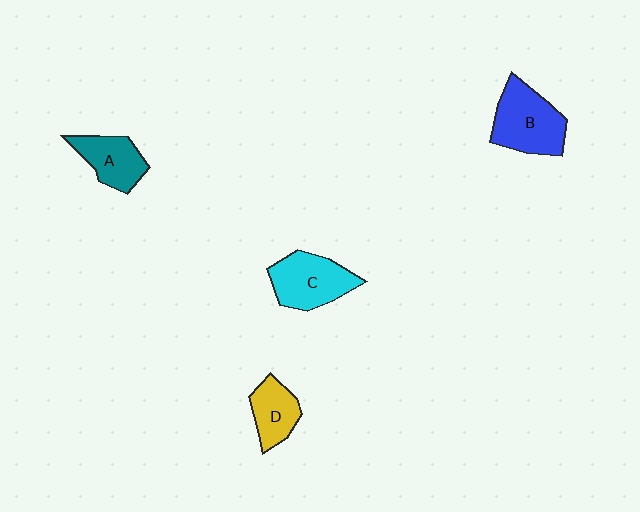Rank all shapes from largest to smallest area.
From largest to smallest: B (blue), C (cyan), A (teal), D (yellow).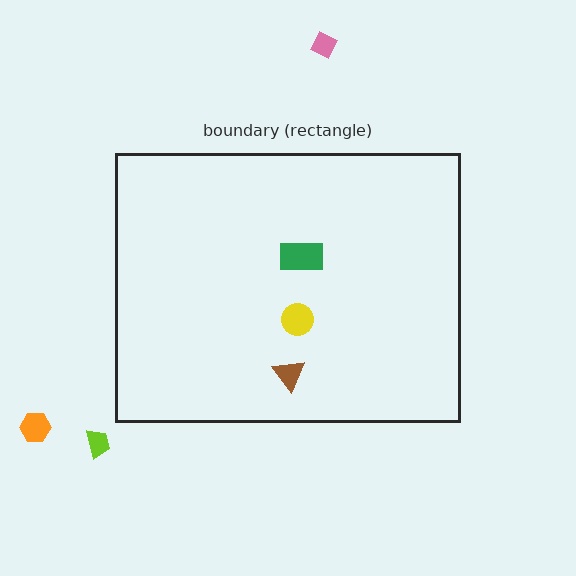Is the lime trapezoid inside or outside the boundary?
Outside.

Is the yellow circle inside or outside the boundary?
Inside.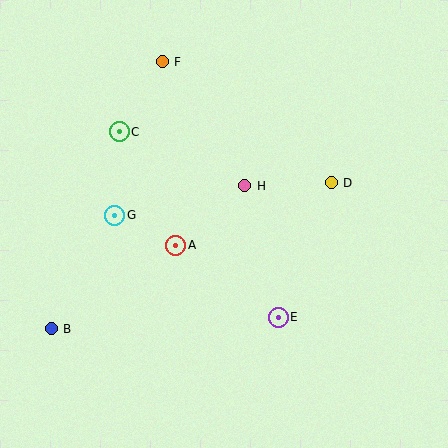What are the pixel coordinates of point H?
Point H is at (245, 186).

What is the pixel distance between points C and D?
The distance between C and D is 218 pixels.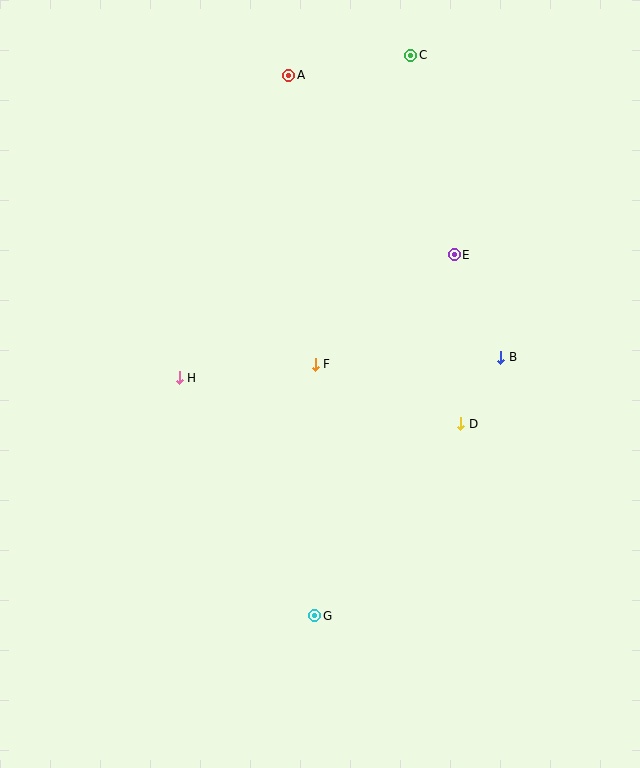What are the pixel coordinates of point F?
Point F is at (315, 364).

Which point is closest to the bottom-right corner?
Point G is closest to the bottom-right corner.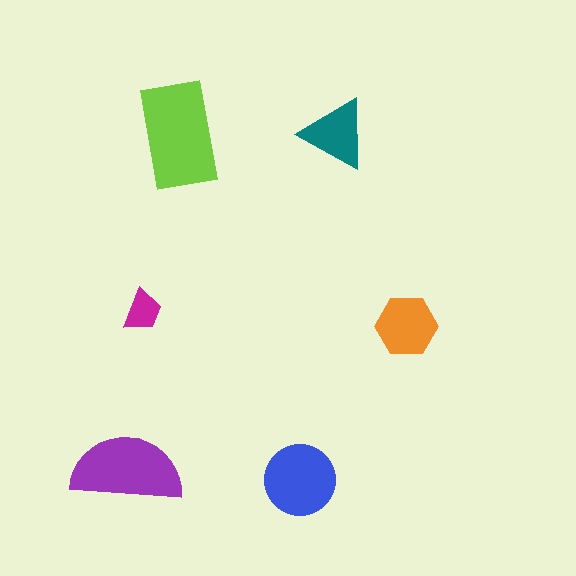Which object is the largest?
The lime rectangle.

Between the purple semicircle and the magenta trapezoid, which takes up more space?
The purple semicircle.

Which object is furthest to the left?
The purple semicircle is leftmost.